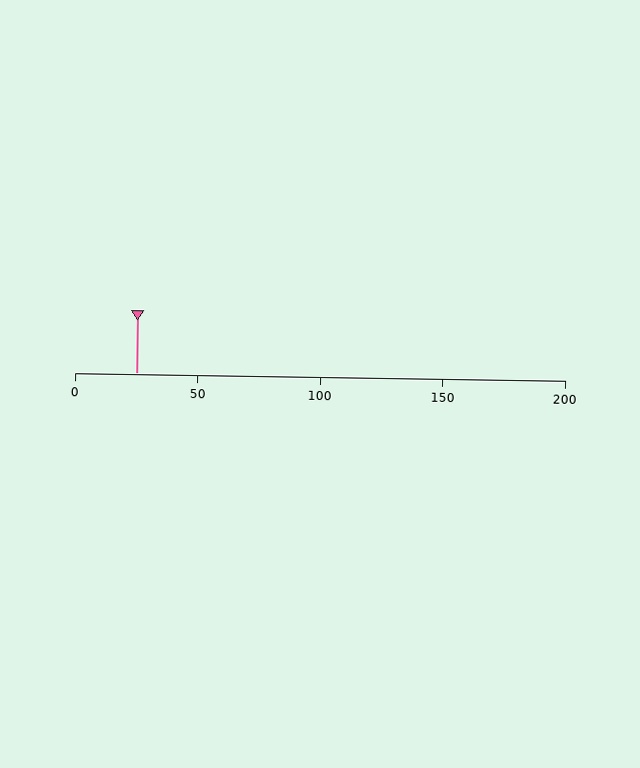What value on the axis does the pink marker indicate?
The marker indicates approximately 25.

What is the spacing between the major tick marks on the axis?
The major ticks are spaced 50 apart.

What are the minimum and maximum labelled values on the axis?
The axis runs from 0 to 200.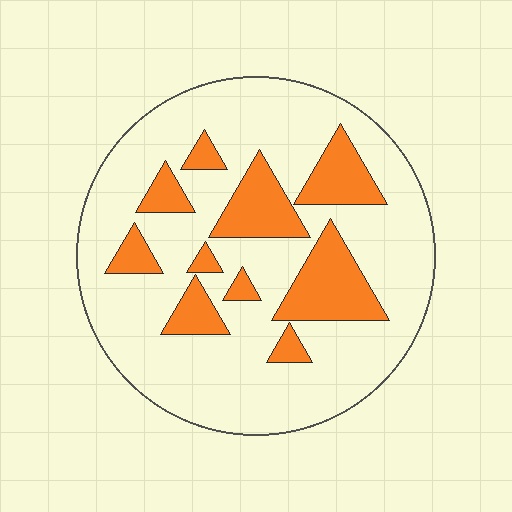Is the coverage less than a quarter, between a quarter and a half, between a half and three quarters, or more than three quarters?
Less than a quarter.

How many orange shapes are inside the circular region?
10.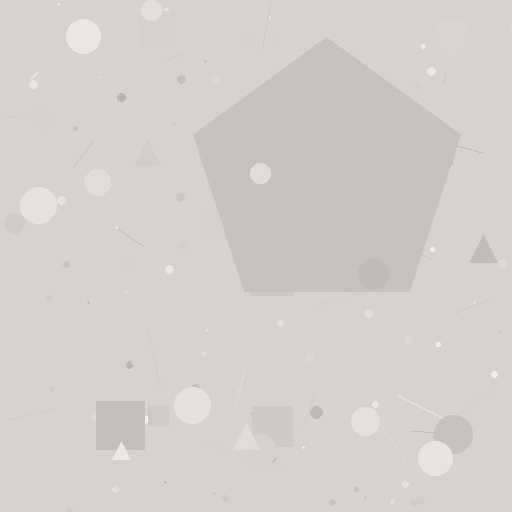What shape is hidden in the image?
A pentagon is hidden in the image.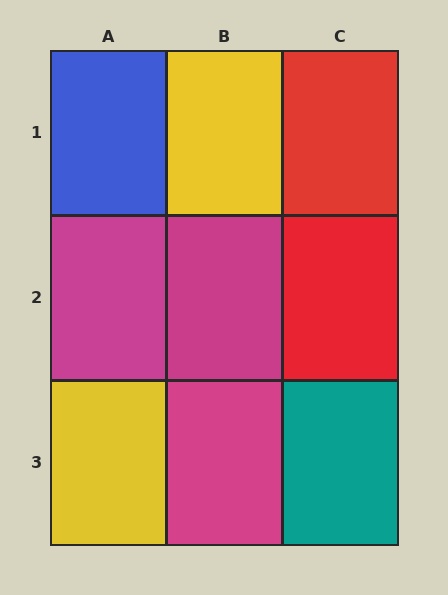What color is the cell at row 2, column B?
Magenta.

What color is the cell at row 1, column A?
Blue.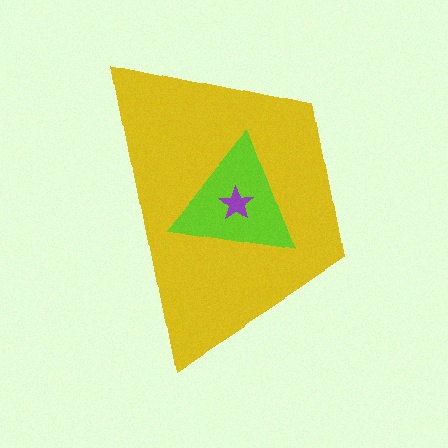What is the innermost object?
The purple star.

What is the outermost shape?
The yellow trapezoid.